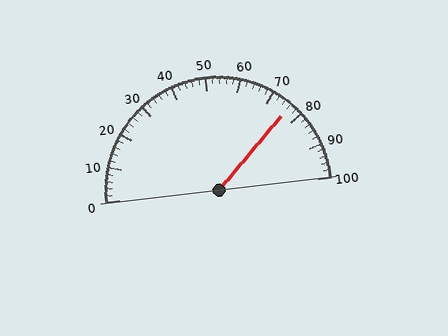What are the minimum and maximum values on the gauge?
The gauge ranges from 0 to 100.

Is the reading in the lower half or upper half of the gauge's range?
The reading is in the upper half of the range (0 to 100).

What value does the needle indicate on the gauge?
The needle indicates approximately 76.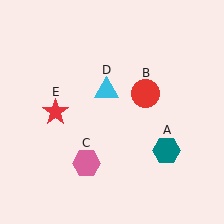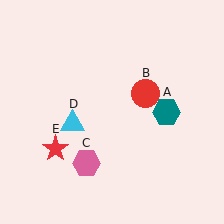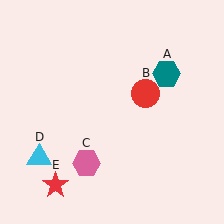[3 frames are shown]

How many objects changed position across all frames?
3 objects changed position: teal hexagon (object A), cyan triangle (object D), red star (object E).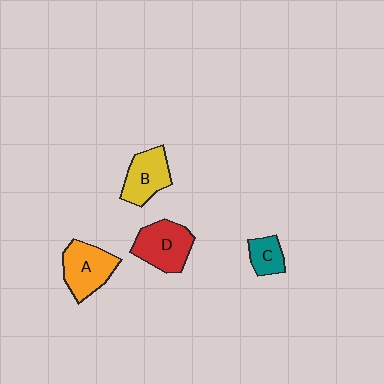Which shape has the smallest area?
Shape C (teal).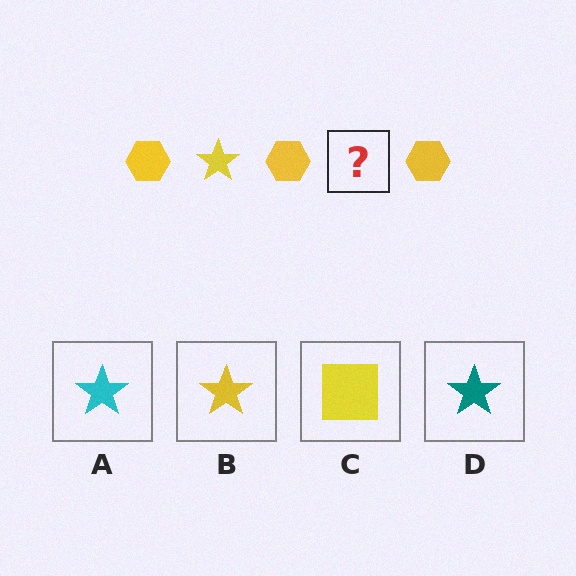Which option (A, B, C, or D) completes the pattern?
B.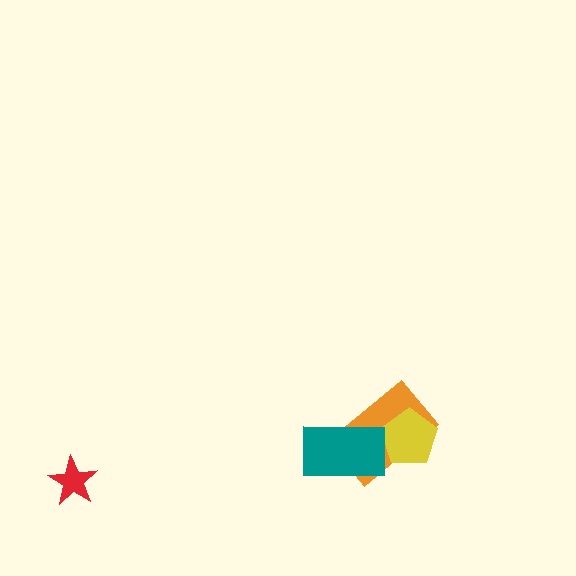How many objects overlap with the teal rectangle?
1 object overlaps with the teal rectangle.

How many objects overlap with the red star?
0 objects overlap with the red star.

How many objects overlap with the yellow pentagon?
1 object overlaps with the yellow pentagon.